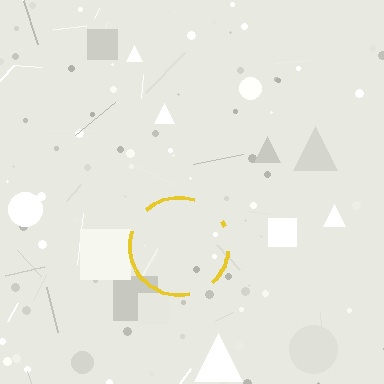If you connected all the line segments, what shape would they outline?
They would outline a circle.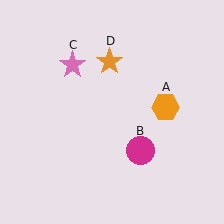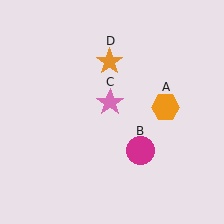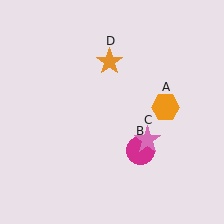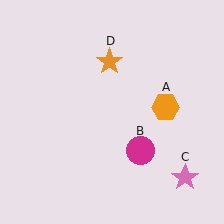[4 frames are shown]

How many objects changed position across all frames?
1 object changed position: pink star (object C).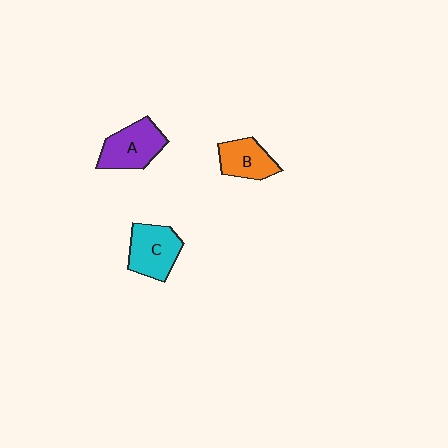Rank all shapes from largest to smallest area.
From largest to smallest: A (purple), C (cyan), B (orange).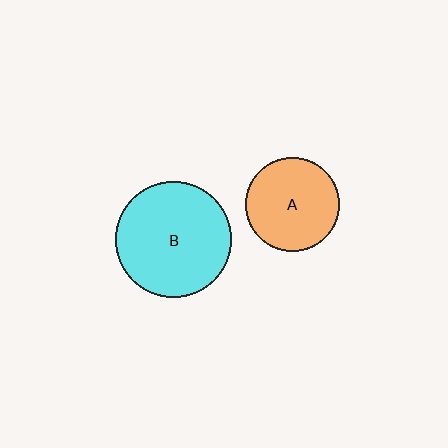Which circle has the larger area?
Circle B (cyan).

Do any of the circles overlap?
No, none of the circles overlap.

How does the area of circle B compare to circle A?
Approximately 1.6 times.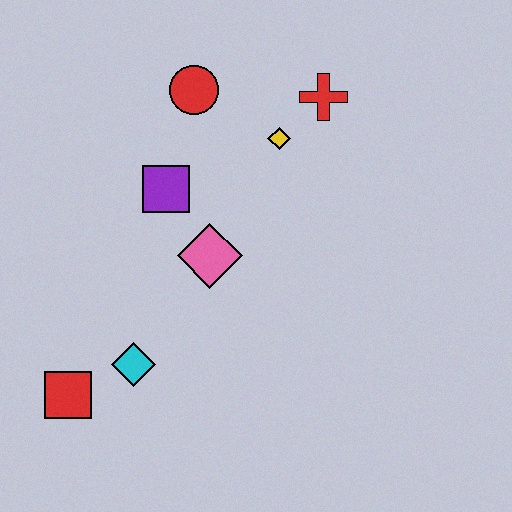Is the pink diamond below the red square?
No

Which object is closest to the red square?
The cyan diamond is closest to the red square.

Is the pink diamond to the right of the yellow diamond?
No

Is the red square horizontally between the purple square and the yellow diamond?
No